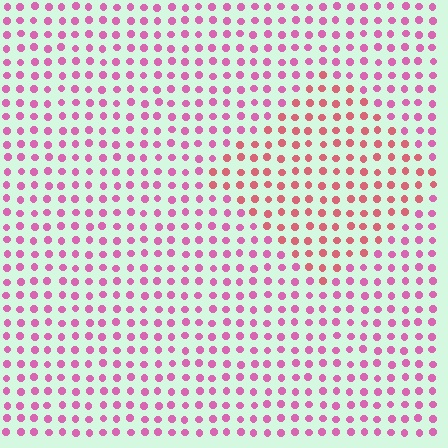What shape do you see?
I see a diamond.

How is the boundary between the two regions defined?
The boundary is defined purely by a slight shift in hue (about 32 degrees). Spacing, size, and orientation are identical on both sides.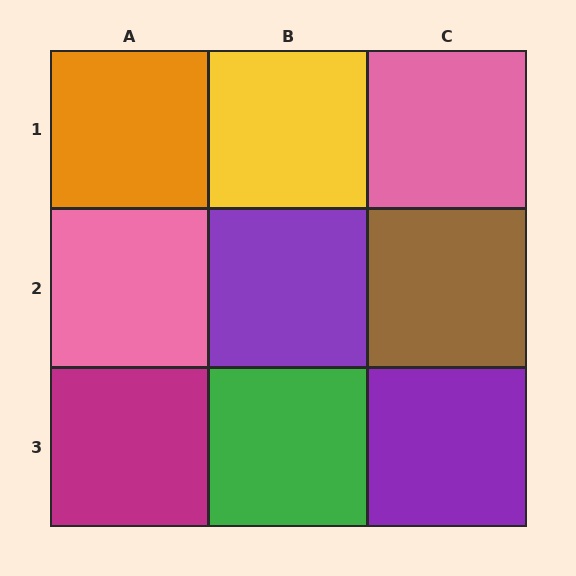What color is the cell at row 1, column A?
Orange.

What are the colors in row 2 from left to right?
Pink, purple, brown.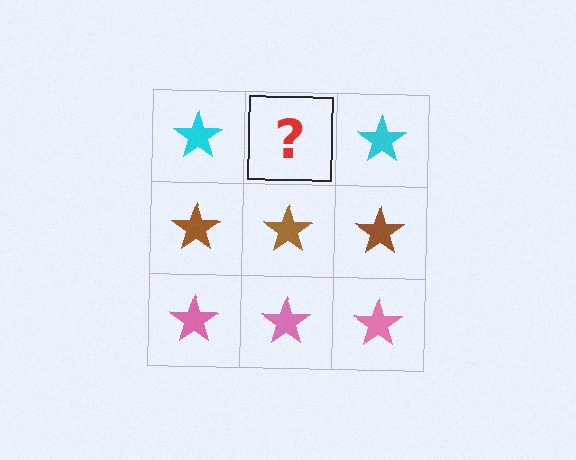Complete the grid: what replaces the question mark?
The question mark should be replaced with a cyan star.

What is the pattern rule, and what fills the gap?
The rule is that each row has a consistent color. The gap should be filled with a cyan star.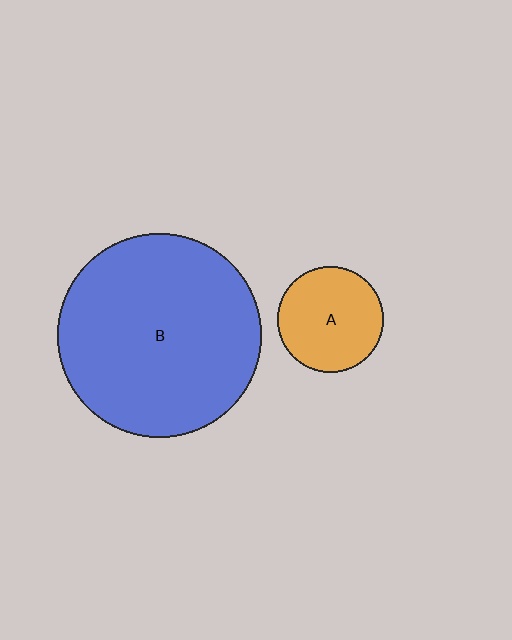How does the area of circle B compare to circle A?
Approximately 3.7 times.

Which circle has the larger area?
Circle B (blue).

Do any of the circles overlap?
No, none of the circles overlap.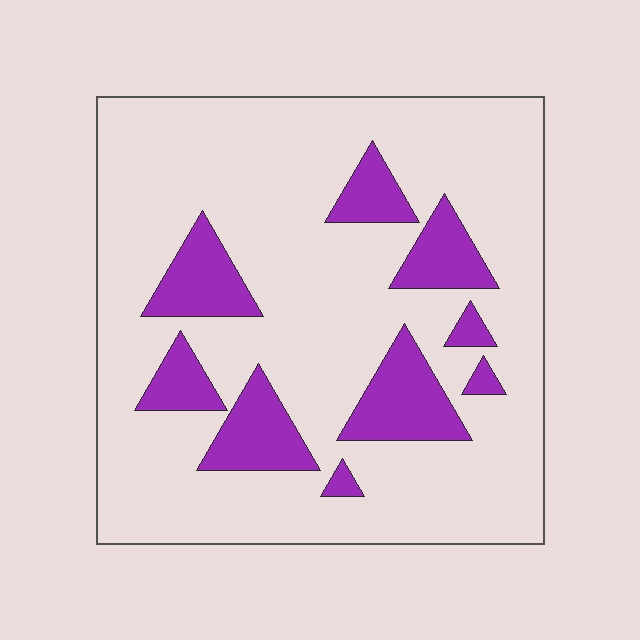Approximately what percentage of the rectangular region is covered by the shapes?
Approximately 20%.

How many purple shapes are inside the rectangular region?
9.